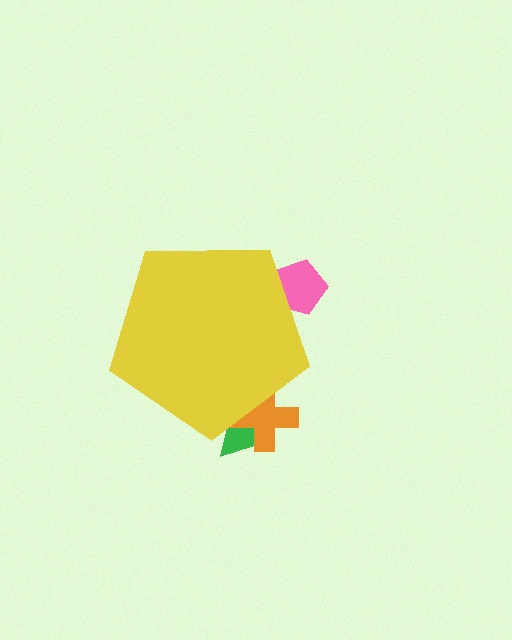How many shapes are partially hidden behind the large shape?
3 shapes are partially hidden.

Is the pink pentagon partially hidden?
Yes, the pink pentagon is partially hidden behind the yellow pentagon.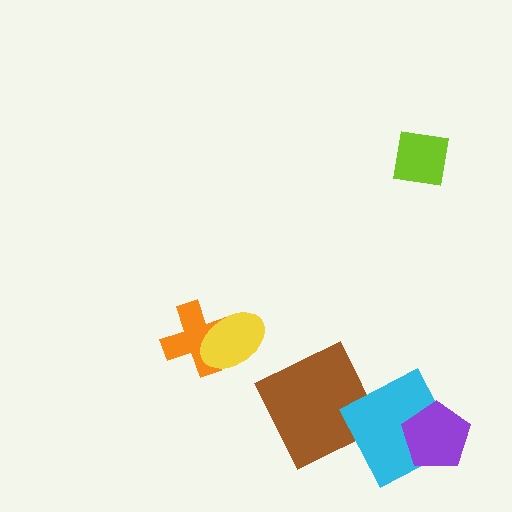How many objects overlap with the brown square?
0 objects overlap with the brown square.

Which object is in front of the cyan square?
The purple pentagon is in front of the cyan square.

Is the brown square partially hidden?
No, no other shape covers it.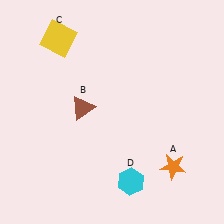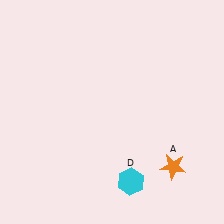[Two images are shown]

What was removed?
The brown triangle (B), the yellow square (C) were removed in Image 2.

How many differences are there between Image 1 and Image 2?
There are 2 differences between the two images.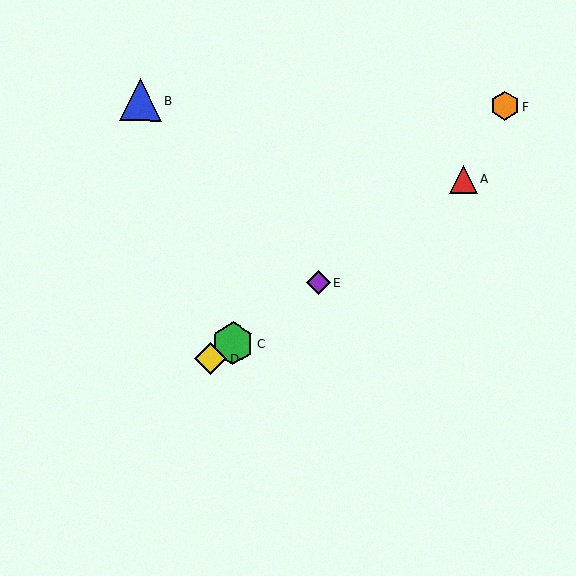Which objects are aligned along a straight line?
Objects A, C, D, E are aligned along a straight line.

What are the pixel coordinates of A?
Object A is at (464, 179).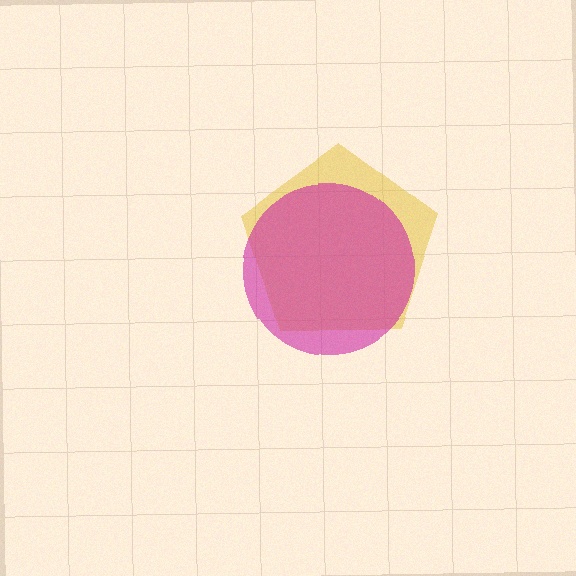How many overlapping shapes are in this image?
There are 2 overlapping shapes in the image.